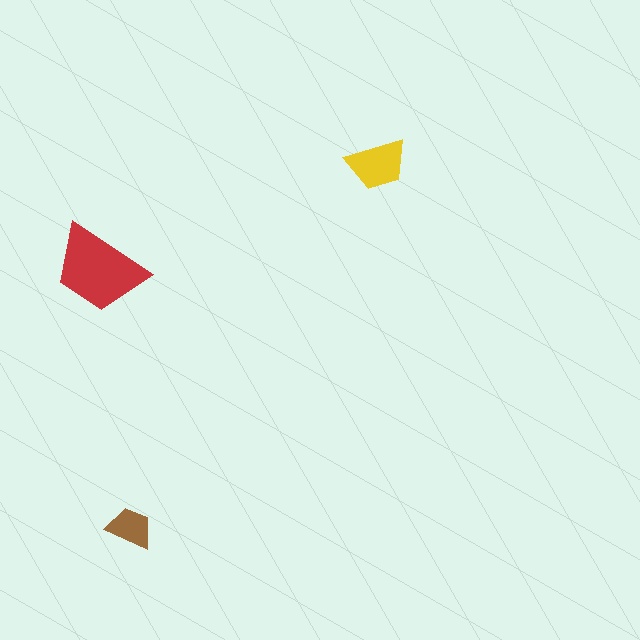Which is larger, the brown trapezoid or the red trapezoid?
The red one.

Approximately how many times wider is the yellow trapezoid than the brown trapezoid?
About 1.5 times wider.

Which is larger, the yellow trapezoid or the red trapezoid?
The red one.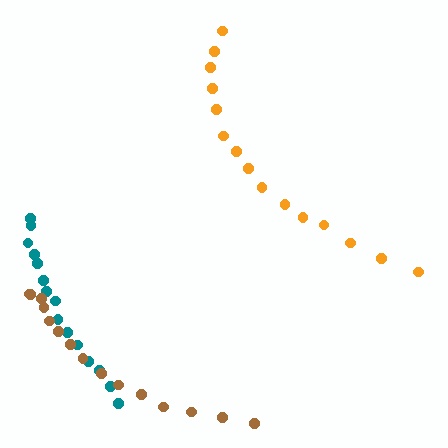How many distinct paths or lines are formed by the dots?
There are 3 distinct paths.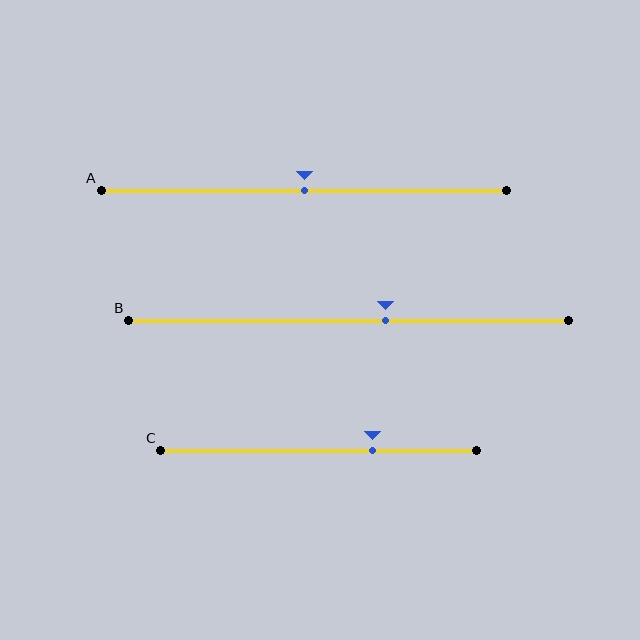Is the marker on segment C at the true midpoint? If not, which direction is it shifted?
No, the marker on segment C is shifted to the right by about 17% of the segment length.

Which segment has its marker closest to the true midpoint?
Segment A has its marker closest to the true midpoint.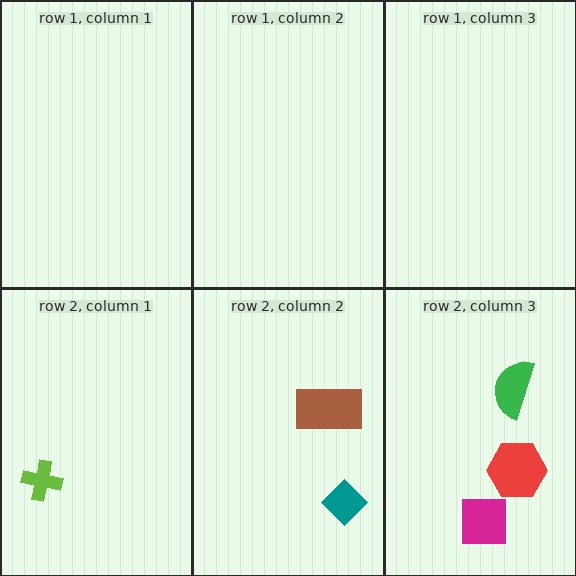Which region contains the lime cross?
The row 2, column 1 region.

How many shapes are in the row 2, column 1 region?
1.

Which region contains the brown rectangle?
The row 2, column 2 region.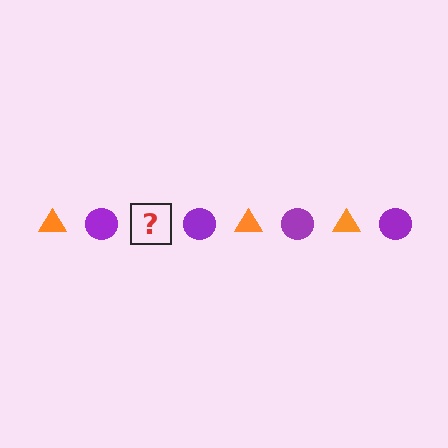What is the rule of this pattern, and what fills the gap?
The rule is that the pattern alternates between orange triangle and purple circle. The gap should be filled with an orange triangle.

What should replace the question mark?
The question mark should be replaced with an orange triangle.